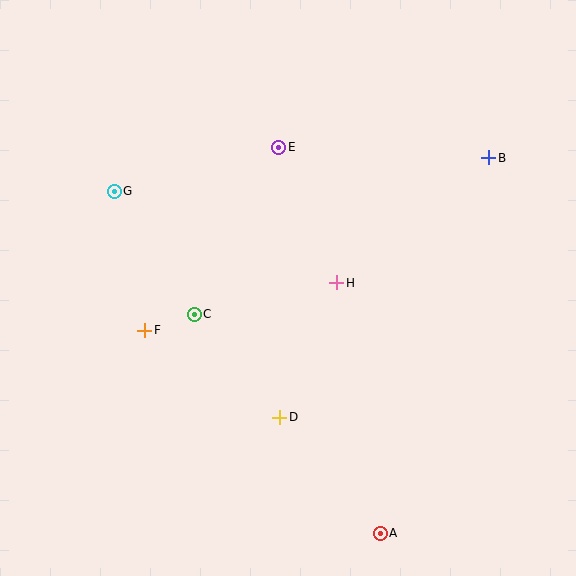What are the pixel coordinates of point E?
Point E is at (279, 147).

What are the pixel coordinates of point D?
Point D is at (280, 417).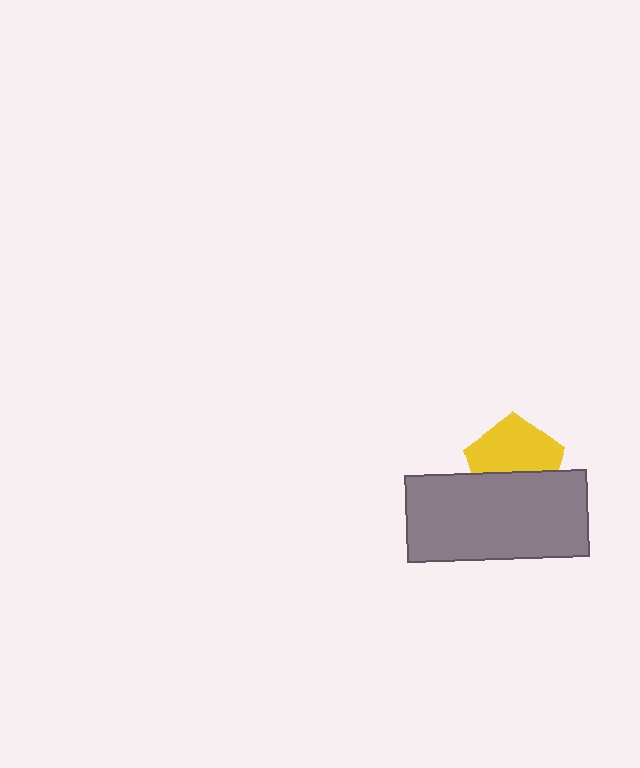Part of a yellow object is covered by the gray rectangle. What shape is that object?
It is a pentagon.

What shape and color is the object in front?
The object in front is a gray rectangle.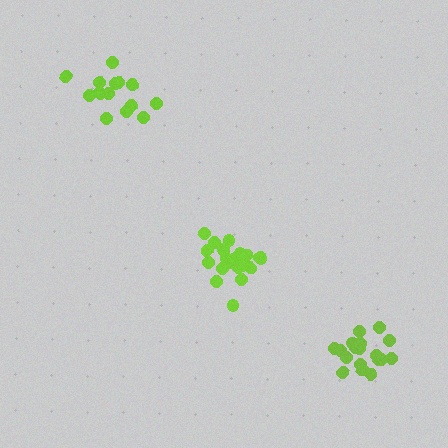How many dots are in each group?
Group 1: 21 dots, Group 2: 15 dots, Group 3: 18 dots (54 total).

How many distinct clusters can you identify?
There are 3 distinct clusters.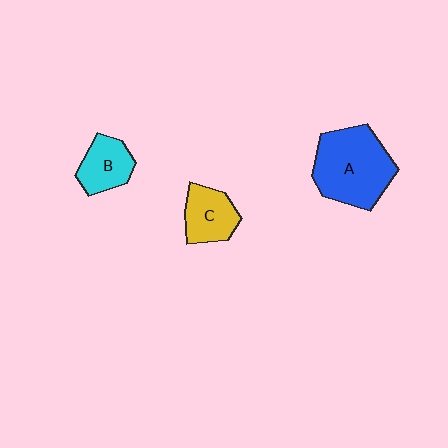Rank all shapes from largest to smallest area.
From largest to smallest: A (blue), C (yellow), B (cyan).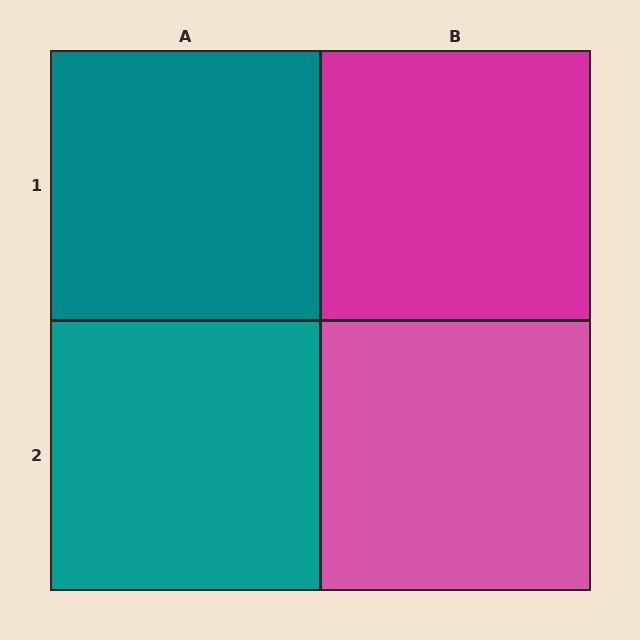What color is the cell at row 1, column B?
Magenta.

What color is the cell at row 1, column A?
Teal.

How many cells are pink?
1 cell is pink.